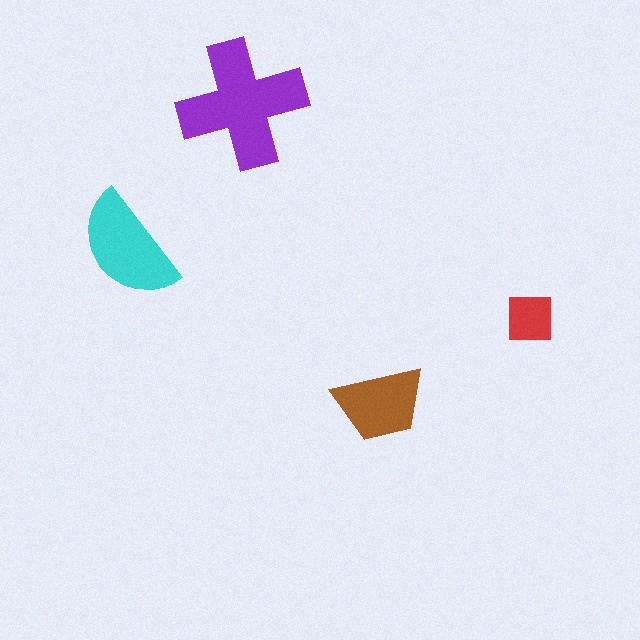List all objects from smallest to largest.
The red square, the brown trapezoid, the cyan semicircle, the purple cross.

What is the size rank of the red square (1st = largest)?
4th.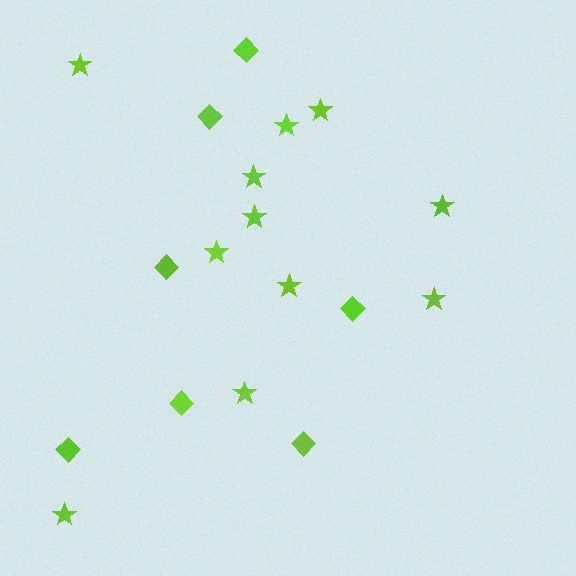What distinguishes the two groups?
There are 2 groups: one group of stars (11) and one group of diamonds (7).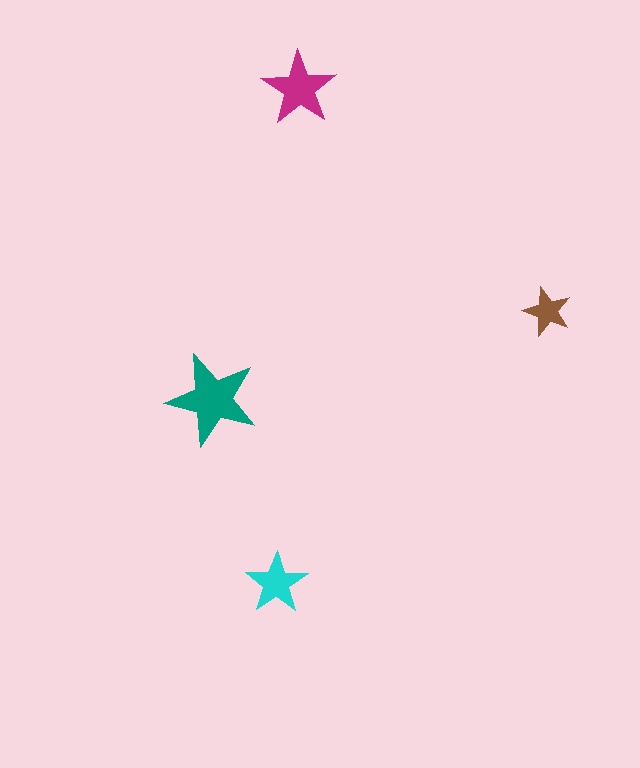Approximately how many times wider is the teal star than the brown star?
About 2 times wider.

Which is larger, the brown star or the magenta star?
The magenta one.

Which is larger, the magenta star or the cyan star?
The magenta one.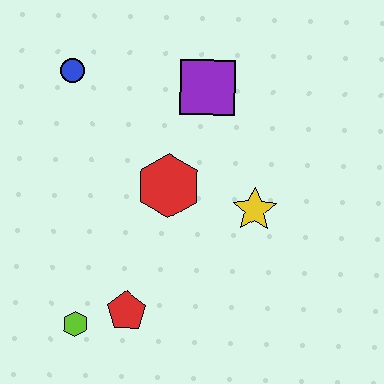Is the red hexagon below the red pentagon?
No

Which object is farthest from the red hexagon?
The lime hexagon is farthest from the red hexagon.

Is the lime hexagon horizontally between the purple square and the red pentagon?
No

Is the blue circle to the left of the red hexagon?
Yes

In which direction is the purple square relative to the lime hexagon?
The purple square is above the lime hexagon.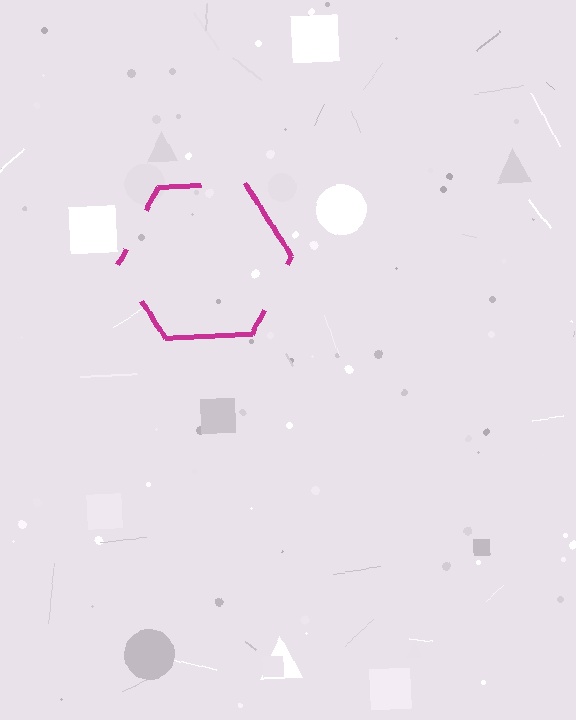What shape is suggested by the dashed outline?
The dashed outline suggests a hexagon.